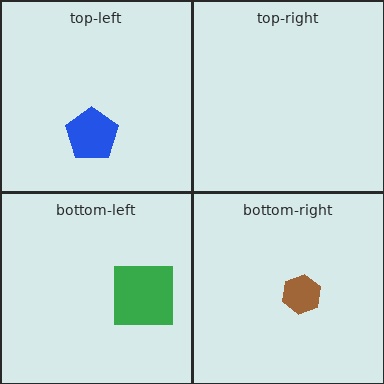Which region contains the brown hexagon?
The bottom-right region.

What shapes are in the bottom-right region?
The brown hexagon.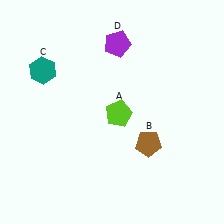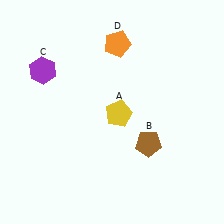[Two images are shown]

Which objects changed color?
A changed from lime to yellow. C changed from teal to purple. D changed from purple to orange.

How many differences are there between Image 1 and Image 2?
There are 3 differences between the two images.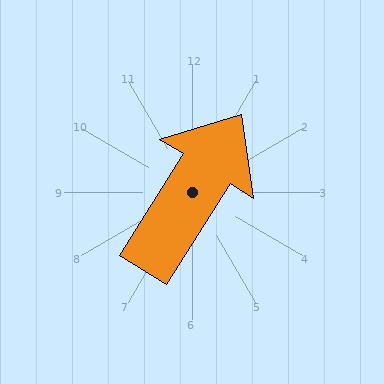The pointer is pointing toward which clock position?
Roughly 1 o'clock.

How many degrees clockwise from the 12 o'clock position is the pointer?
Approximately 32 degrees.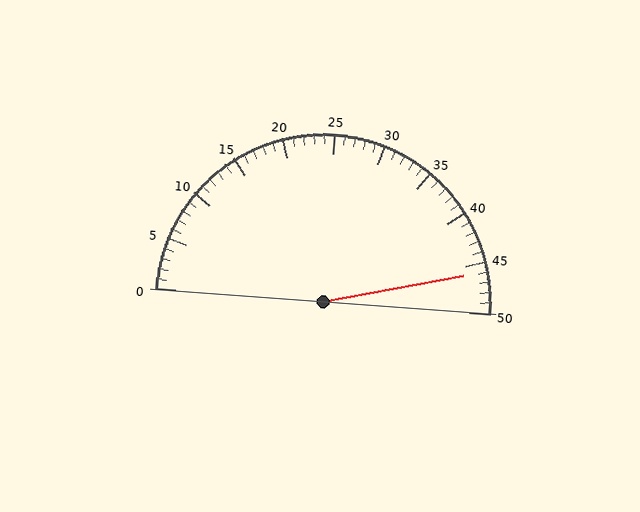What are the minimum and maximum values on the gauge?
The gauge ranges from 0 to 50.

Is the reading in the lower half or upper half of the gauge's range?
The reading is in the upper half of the range (0 to 50).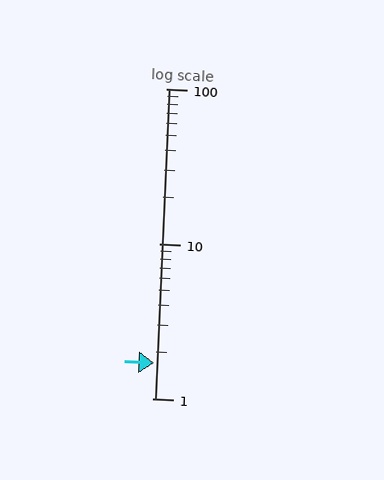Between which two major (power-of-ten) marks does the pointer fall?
The pointer is between 1 and 10.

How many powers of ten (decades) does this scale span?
The scale spans 2 decades, from 1 to 100.